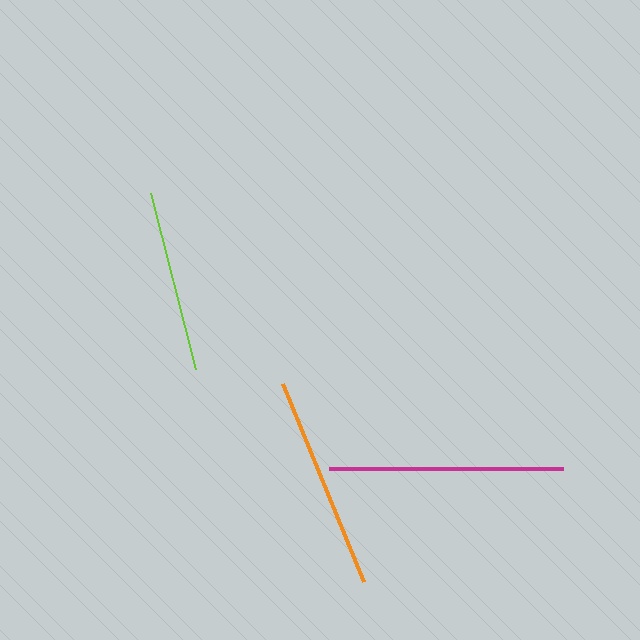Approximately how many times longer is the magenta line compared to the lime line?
The magenta line is approximately 1.3 times the length of the lime line.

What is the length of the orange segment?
The orange segment is approximately 214 pixels long.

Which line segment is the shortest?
The lime line is the shortest at approximately 182 pixels.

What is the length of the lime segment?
The lime segment is approximately 182 pixels long.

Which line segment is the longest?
The magenta line is the longest at approximately 234 pixels.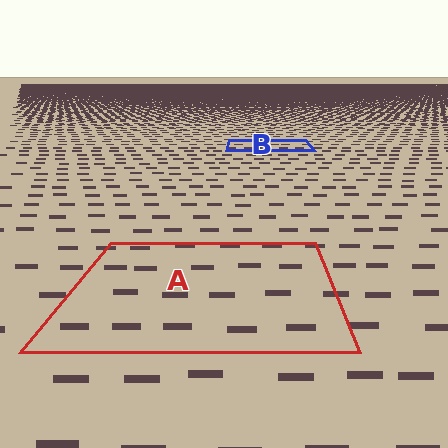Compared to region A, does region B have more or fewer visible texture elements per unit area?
Region B has more texture elements per unit area — they are packed more densely because it is farther away.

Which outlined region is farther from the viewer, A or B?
Region B is farther from the viewer — the texture elements inside it appear smaller and more densely packed.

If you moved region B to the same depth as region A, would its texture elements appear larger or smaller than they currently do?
They would appear larger. At a closer depth, the same texture elements are projected at a bigger on-screen size.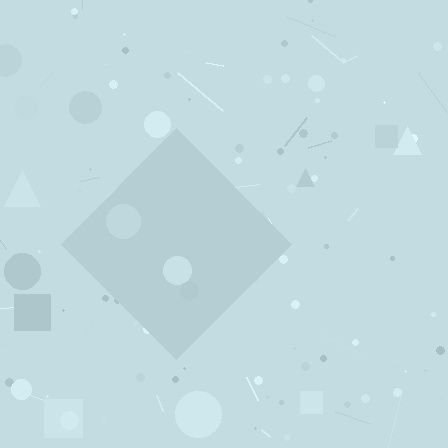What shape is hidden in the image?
A diamond is hidden in the image.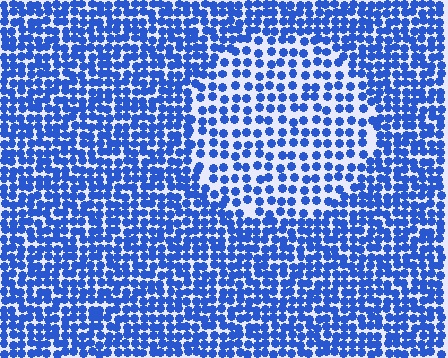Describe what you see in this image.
The image contains small blue elements arranged at two different densities. A circle-shaped region is visible where the elements are less densely packed than the surrounding area.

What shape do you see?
I see a circle.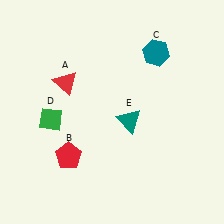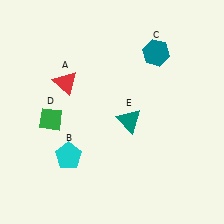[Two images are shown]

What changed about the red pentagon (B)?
In Image 1, B is red. In Image 2, it changed to cyan.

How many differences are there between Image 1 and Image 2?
There is 1 difference between the two images.